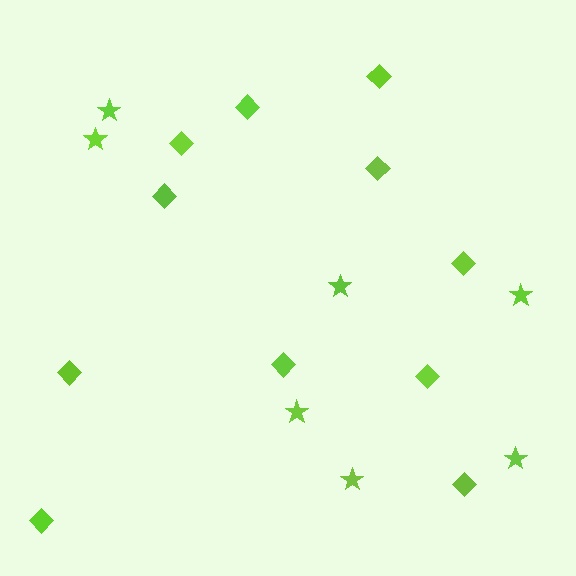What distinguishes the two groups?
There are 2 groups: one group of diamonds (11) and one group of stars (7).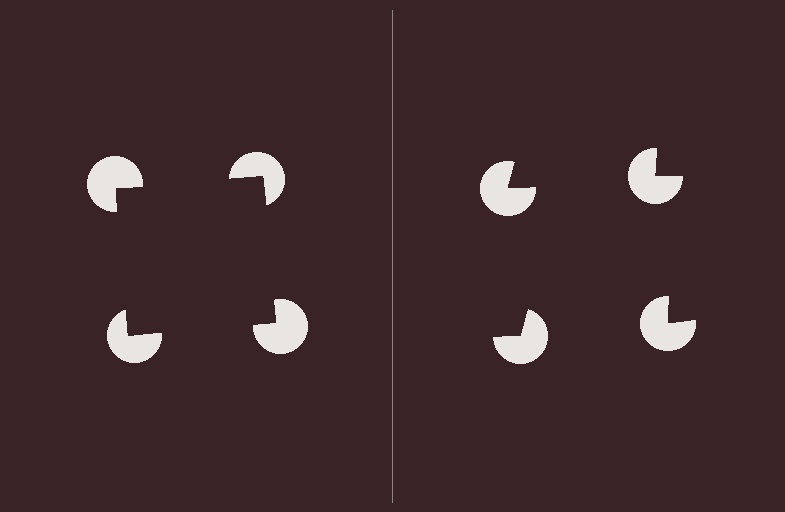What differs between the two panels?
The pac-man discs are positioned identically on both sides; only the wedge orientations differ. On the left they align to a square; on the right they are misaligned.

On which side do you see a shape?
An illusory square appears on the left side. On the right side the wedge cuts are rotated, so no coherent shape forms.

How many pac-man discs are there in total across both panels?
8 — 4 on each side.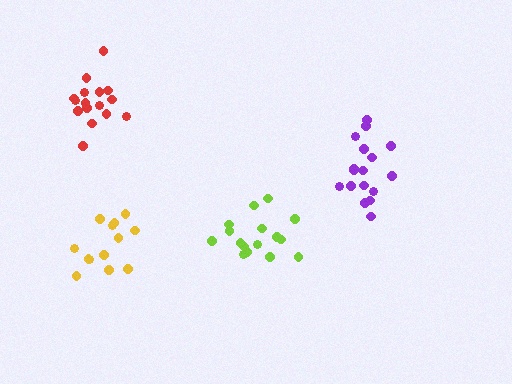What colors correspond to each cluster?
The clusters are colored: yellow, lime, red, purple.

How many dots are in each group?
Group 1: 13 dots, Group 2: 16 dots, Group 3: 16 dots, Group 4: 17 dots (62 total).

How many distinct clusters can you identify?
There are 4 distinct clusters.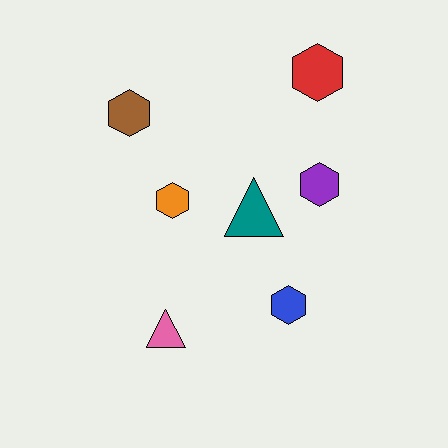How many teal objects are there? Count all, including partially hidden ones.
There is 1 teal object.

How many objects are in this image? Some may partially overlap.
There are 7 objects.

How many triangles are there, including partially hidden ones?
There are 2 triangles.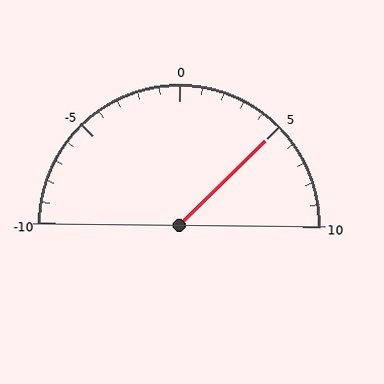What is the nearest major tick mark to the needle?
The nearest major tick mark is 5.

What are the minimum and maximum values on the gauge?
The gauge ranges from -10 to 10.